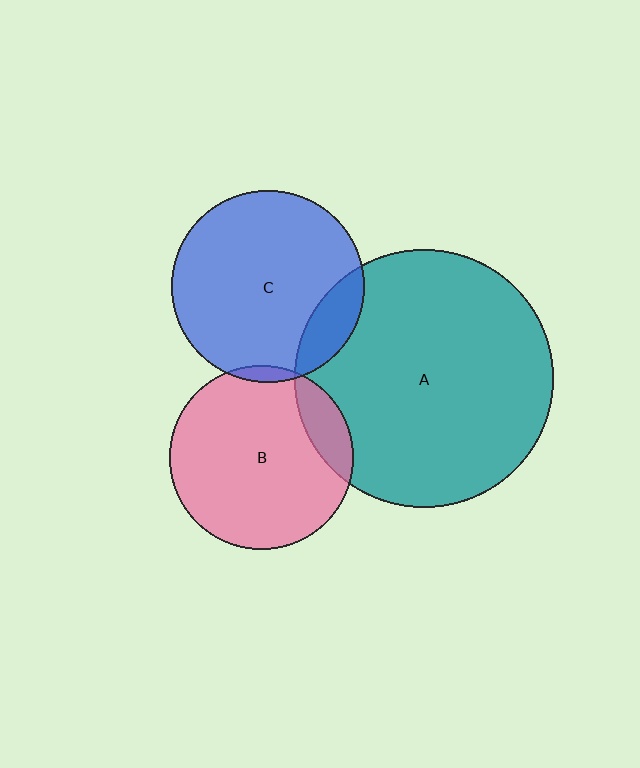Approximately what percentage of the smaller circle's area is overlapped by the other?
Approximately 15%.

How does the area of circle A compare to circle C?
Approximately 1.8 times.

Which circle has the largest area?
Circle A (teal).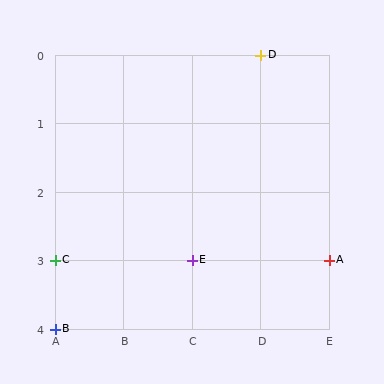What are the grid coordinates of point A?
Point A is at grid coordinates (E, 3).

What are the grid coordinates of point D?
Point D is at grid coordinates (D, 0).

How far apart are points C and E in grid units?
Points C and E are 2 columns apart.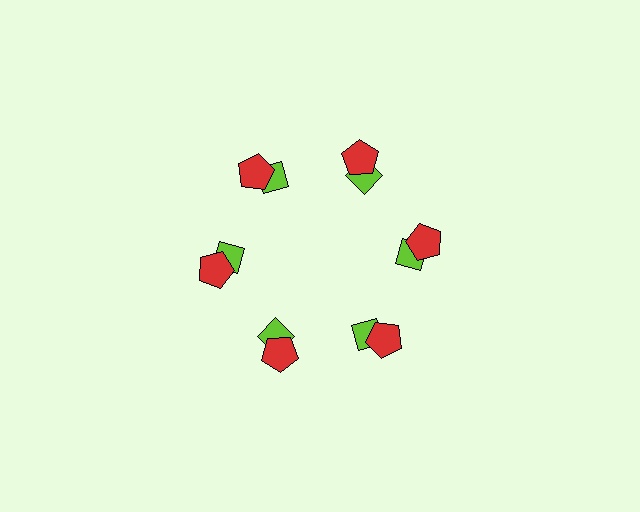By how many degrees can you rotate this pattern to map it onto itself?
The pattern maps onto itself every 60 degrees of rotation.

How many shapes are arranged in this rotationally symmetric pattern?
There are 12 shapes, arranged in 6 groups of 2.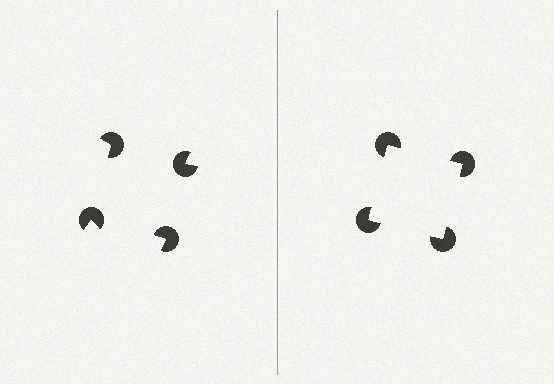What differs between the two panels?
The pac-man discs are positioned identically on both sides; only the wedge orientations differ. On the right they align to a square; on the left they are misaligned.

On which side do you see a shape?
An illusory square appears on the right side. On the left side the wedge cuts are rotated, so no coherent shape forms.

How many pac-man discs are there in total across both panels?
8 — 4 on each side.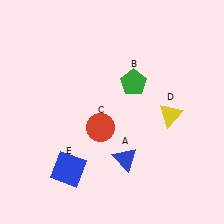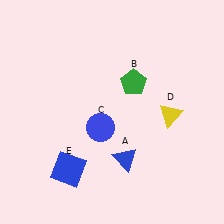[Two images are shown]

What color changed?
The circle (C) changed from red in Image 1 to blue in Image 2.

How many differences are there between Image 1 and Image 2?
There is 1 difference between the two images.